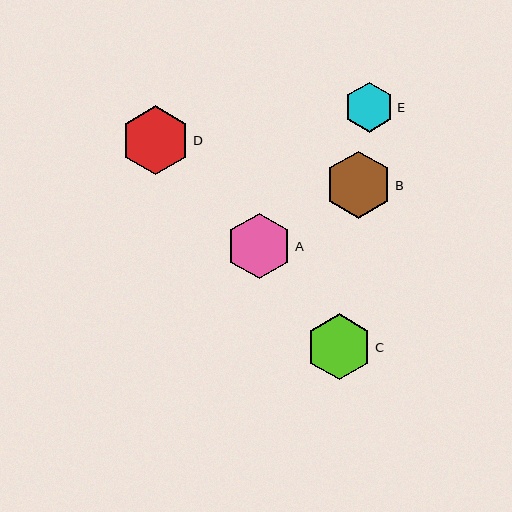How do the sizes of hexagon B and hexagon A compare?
Hexagon B and hexagon A are approximately the same size.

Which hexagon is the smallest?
Hexagon E is the smallest with a size of approximately 50 pixels.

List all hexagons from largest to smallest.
From largest to smallest: D, B, C, A, E.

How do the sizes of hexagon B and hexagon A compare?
Hexagon B and hexagon A are approximately the same size.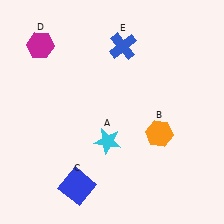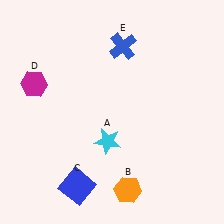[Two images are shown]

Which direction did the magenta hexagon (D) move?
The magenta hexagon (D) moved down.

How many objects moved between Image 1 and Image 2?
2 objects moved between the two images.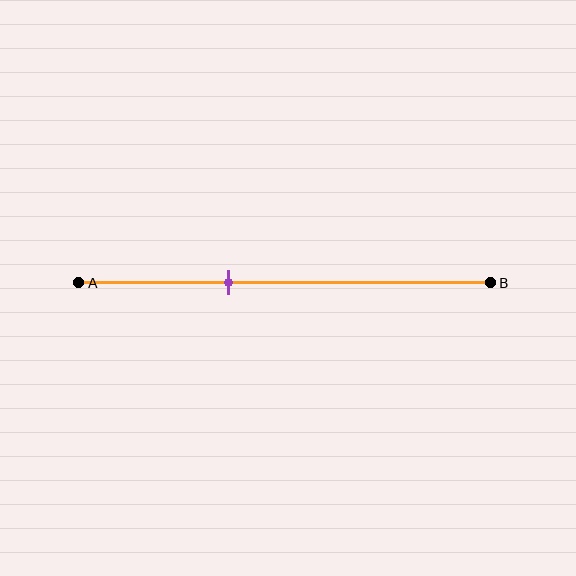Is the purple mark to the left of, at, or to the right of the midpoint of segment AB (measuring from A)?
The purple mark is to the left of the midpoint of segment AB.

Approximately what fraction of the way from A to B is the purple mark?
The purple mark is approximately 35% of the way from A to B.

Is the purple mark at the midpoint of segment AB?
No, the mark is at about 35% from A, not at the 50% midpoint.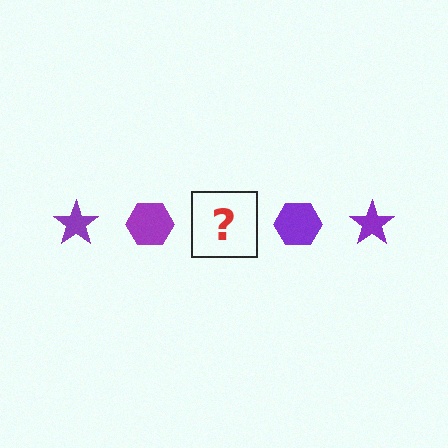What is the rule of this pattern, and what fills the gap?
The rule is that the pattern cycles through star, hexagon shapes in purple. The gap should be filled with a purple star.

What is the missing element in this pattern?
The missing element is a purple star.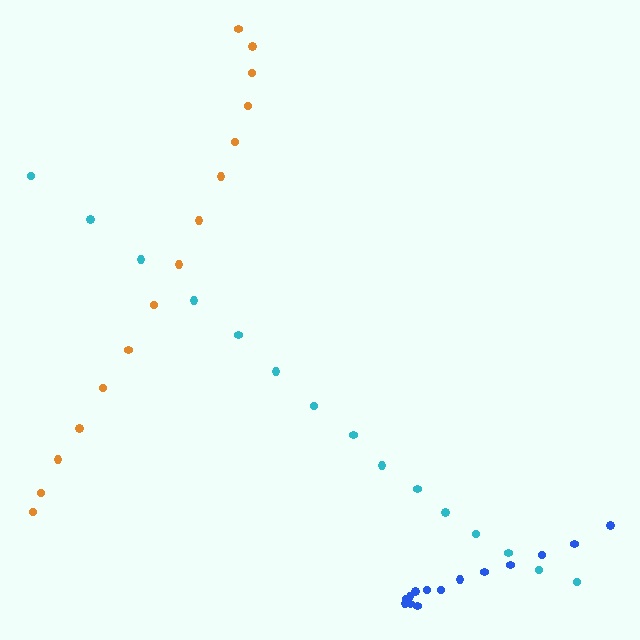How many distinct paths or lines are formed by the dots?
There are 3 distinct paths.